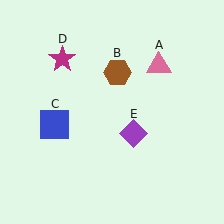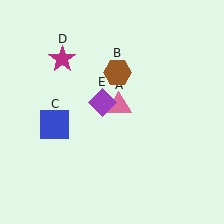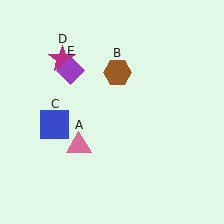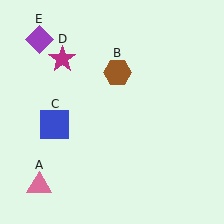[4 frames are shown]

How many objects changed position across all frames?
2 objects changed position: pink triangle (object A), purple diamond (object E).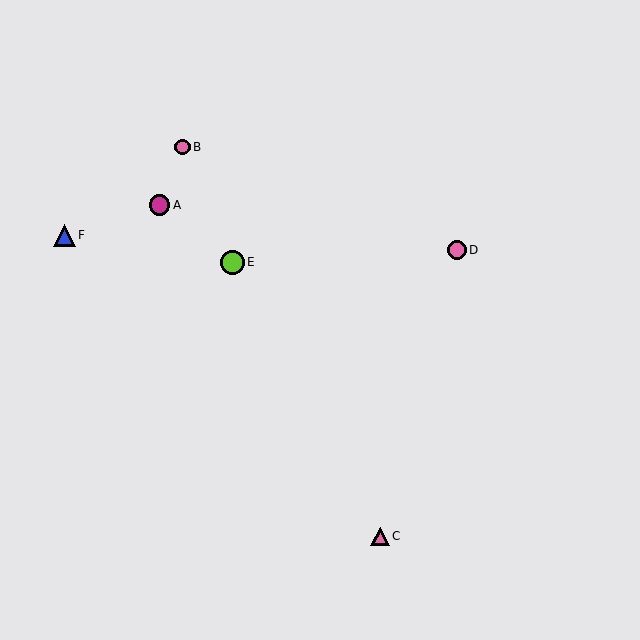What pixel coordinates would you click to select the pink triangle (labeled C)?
Click at (380, 536) to select the pink triangle C.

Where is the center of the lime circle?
The center of the lime circle is at (232, 262).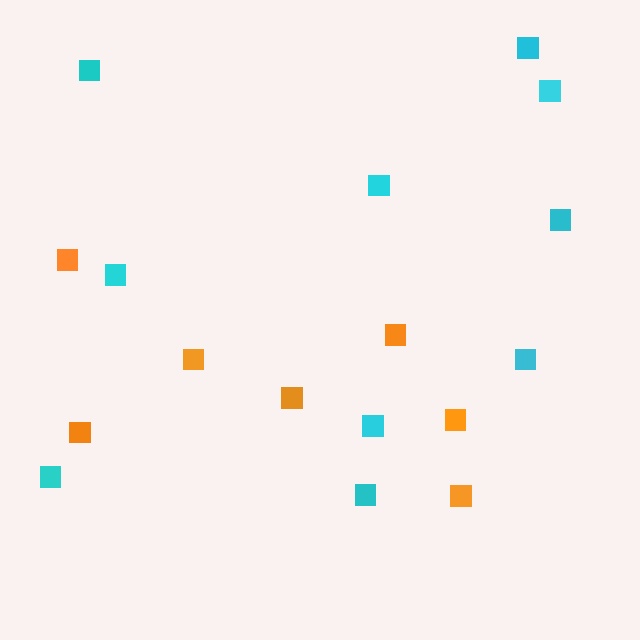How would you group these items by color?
There are 2 groups: one group of orange squares (7) and one group of cyan squares (10).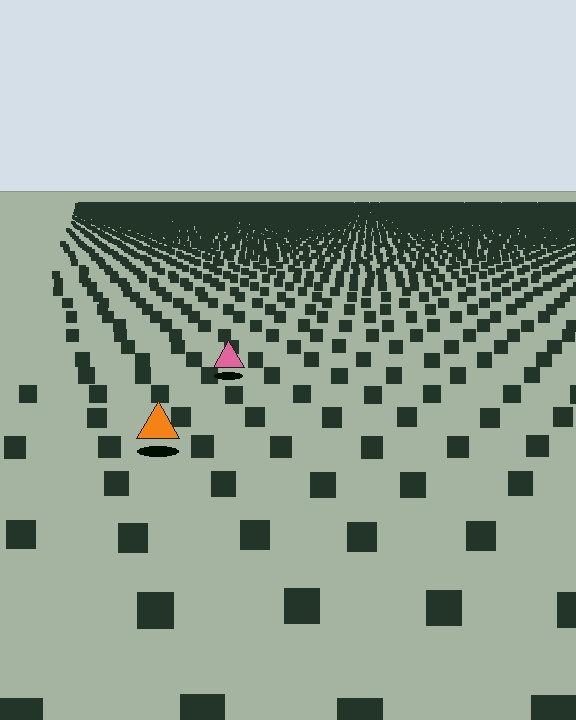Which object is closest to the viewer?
The orange triangle is closest. The texture marks near it are larger and more spread out.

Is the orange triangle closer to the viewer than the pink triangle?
Yes. The orange triangle is closer — you can tell from the texture gradient: the ground texture is coarser near it.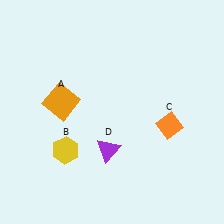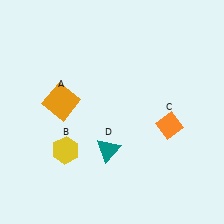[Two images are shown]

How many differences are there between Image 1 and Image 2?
There is 1 difference between the two images.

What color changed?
The triangle (D) changed from purple in Image 1 to teal in Image 2.